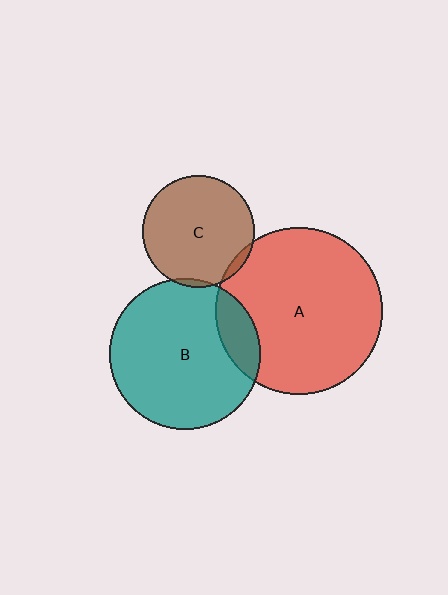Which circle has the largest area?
Circle A (red).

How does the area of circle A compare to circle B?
Approximately 1.2 times.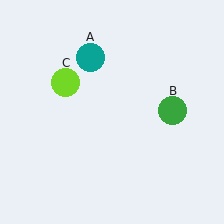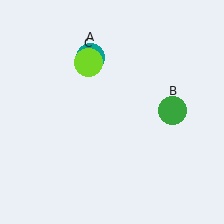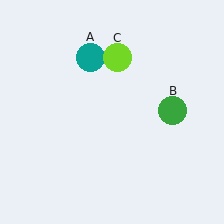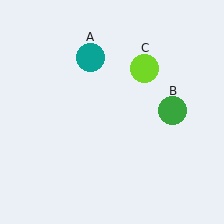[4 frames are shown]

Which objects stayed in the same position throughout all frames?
Teal circle (object A) and green circle (object B) remained stationary.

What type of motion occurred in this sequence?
The lime circle (object C) rotated clockwise around the center of the scene.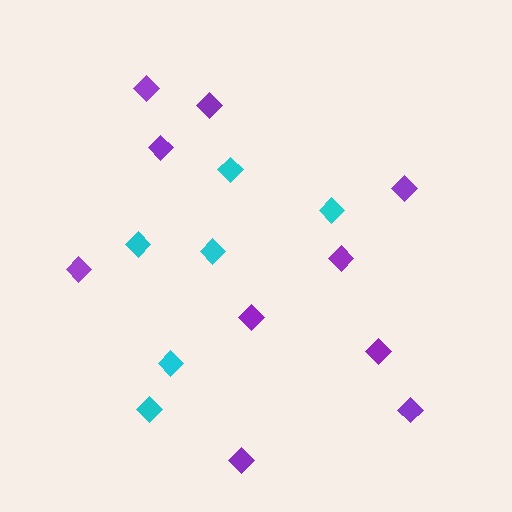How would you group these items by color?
There are 2 groups: one group of purple diamonds (10) and one group of cyan diamonds (6).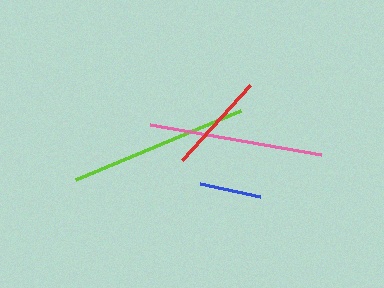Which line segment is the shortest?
The blue line is the shortest at approximately 62 pixels.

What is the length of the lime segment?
The lime segment is approximately 179 pixels long.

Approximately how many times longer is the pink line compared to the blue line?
The pink line is approximately 2.8 times the length of the blue line.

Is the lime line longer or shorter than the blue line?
The lime line is longer than the blue line.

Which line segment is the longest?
The lime line is the longest at approximately 179 pixels.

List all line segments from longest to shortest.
From longest to shortest: lime, pink, red, blue.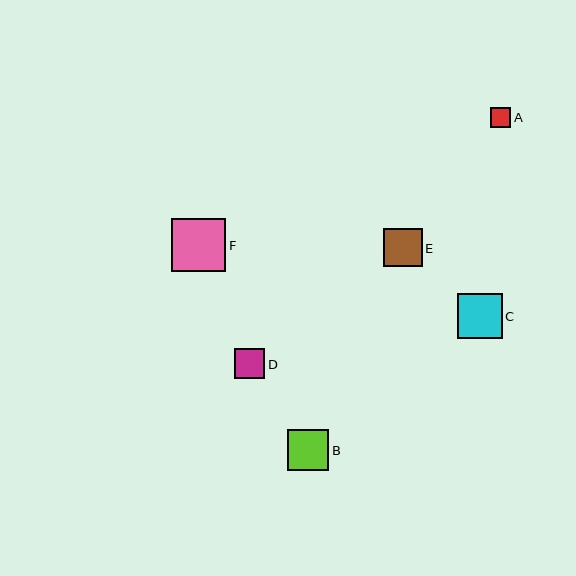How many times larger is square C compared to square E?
Square C is approximately 1.2 times the size of square E.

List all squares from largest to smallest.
From largest to smallest: F, C, B, E, D, A.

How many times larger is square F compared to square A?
Square F is approximately 2.7 times the size of square A.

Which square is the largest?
Square F is the largest with a size of approximately 54 pixels.